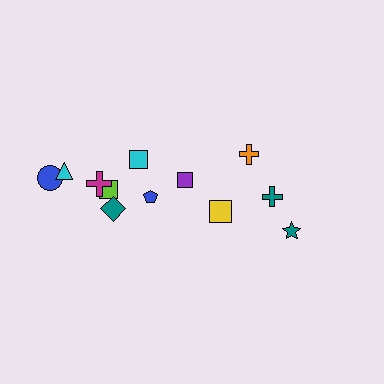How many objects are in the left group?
There are 8 objects.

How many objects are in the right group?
There are 4 objects.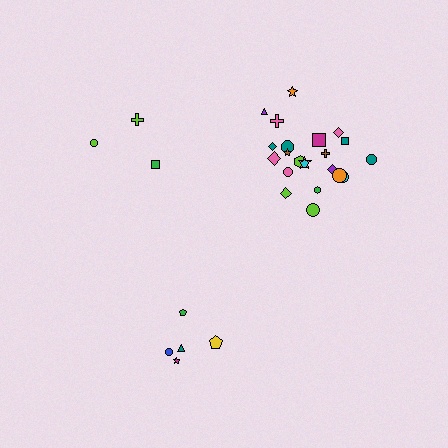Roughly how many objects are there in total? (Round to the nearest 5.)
Roughly 30 objects in total.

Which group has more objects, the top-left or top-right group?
The top-right group.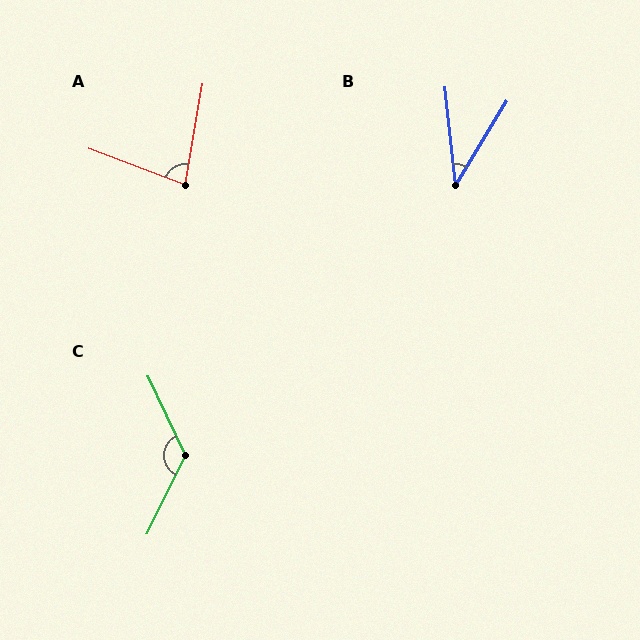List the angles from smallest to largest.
B (37°), A (79°), C (129°).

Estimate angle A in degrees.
Approximately 79 degrees.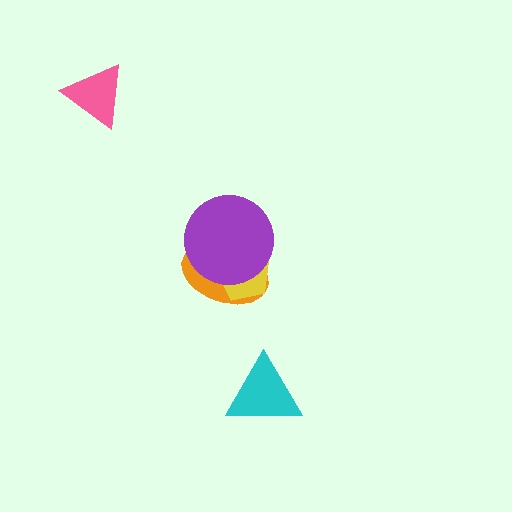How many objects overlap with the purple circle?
2 objects overlap with the purple circle.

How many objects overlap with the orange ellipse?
2 objects overlap with the orange ellipse.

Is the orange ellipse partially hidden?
Yes, it is partially covered by another shape.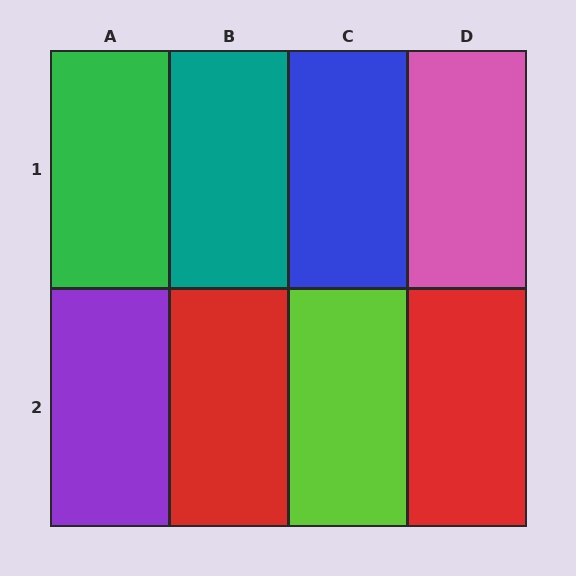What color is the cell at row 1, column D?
Pink.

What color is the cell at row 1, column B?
Teal.